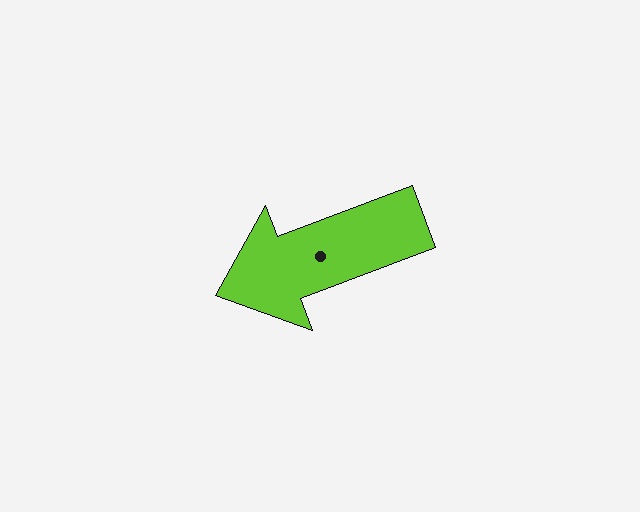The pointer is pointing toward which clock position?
Roughly 8 o'clock.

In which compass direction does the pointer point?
West.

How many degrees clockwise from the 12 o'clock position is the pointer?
Approximately 249 degrees.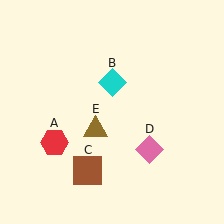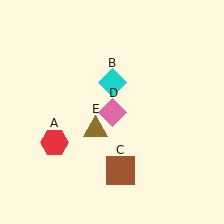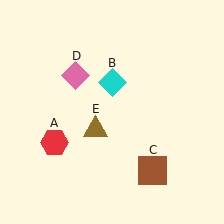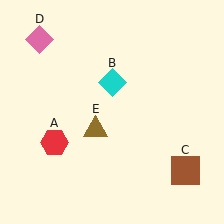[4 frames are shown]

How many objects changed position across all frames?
2 objects changed position: brown square (object C), pink diamond (object D).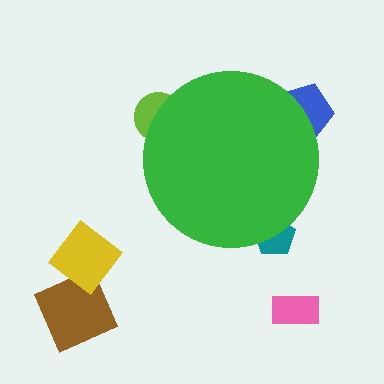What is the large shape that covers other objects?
A green circle.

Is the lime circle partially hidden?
Yes, the lime circle is partially hidden behind the green circle.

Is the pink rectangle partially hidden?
No, the pink rectangle is fully visible.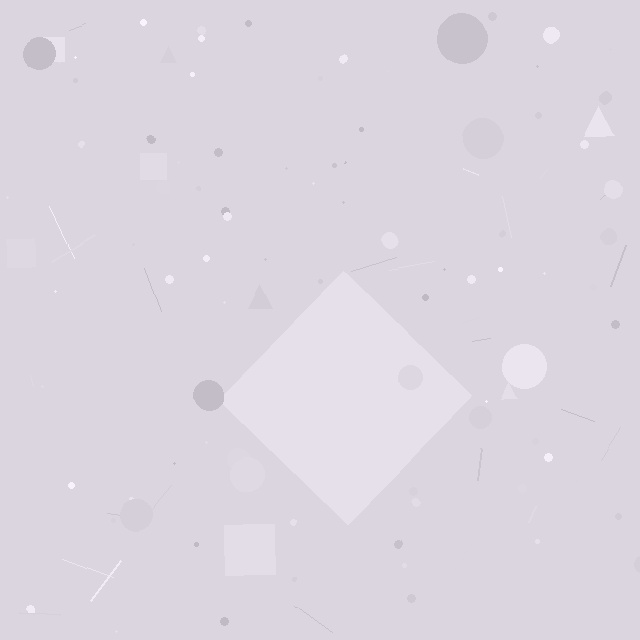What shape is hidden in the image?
A diamond is hidden in the image.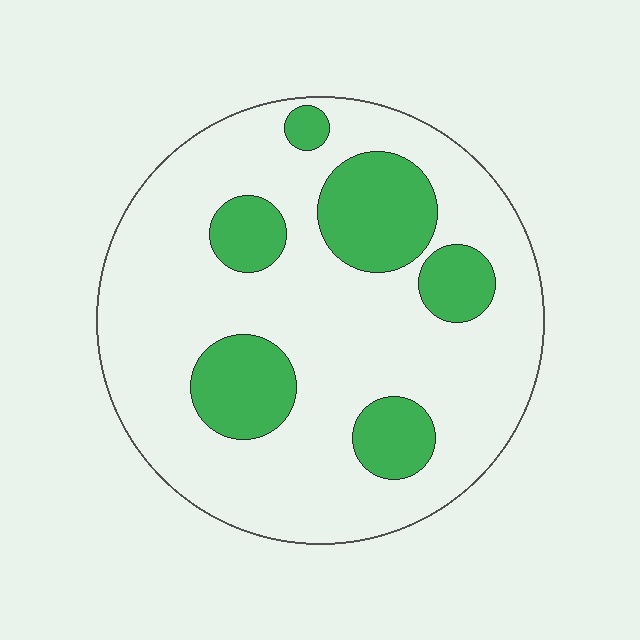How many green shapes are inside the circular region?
6.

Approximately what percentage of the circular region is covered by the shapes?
Approximately 25%.